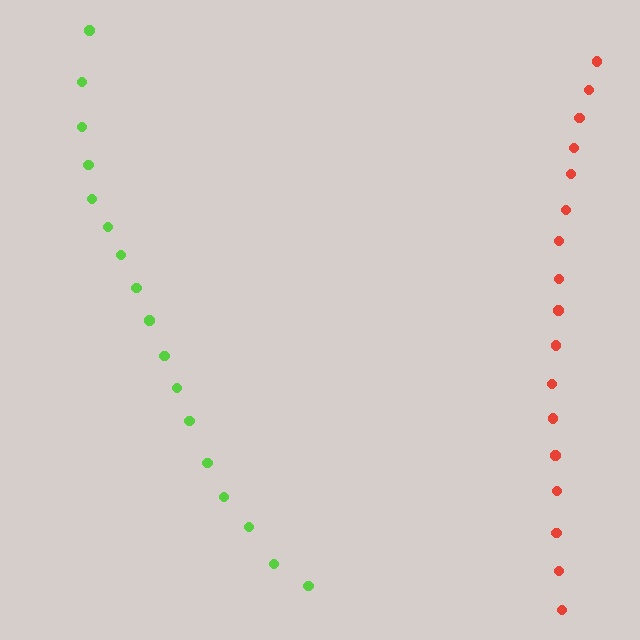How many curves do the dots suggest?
There are 2 distinct paths.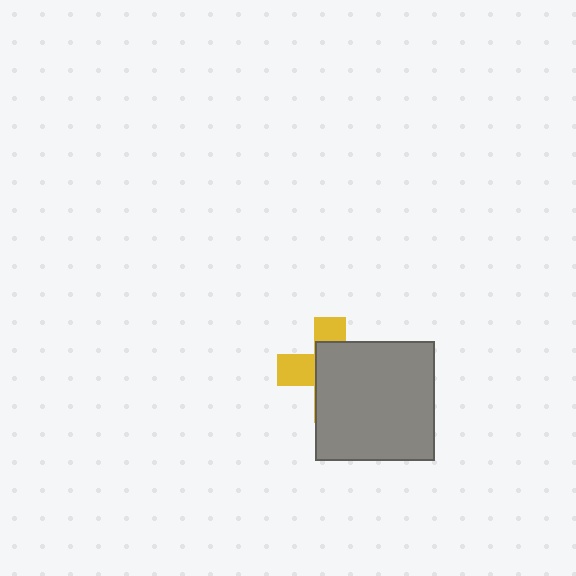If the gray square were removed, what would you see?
You would see the complete yellow cross.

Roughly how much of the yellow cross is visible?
A small part of it is visible (roughly 36%).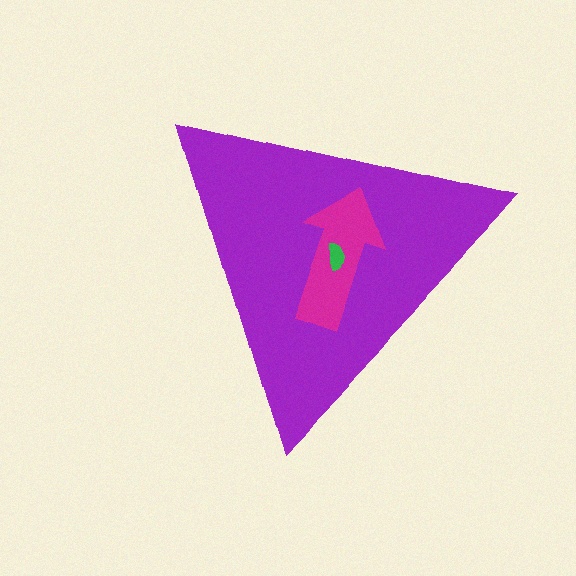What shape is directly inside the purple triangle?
The magenta arrow.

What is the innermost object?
The green semicircle.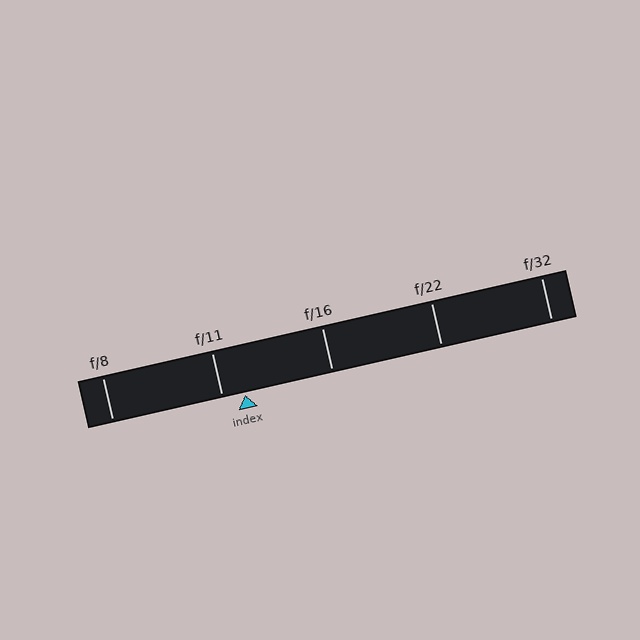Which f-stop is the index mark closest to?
The index mark is closest to f/11.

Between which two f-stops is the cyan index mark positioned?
The index mark is between f/11 and f/16.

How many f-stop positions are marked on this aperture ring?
There are 5 f-stop positions marked.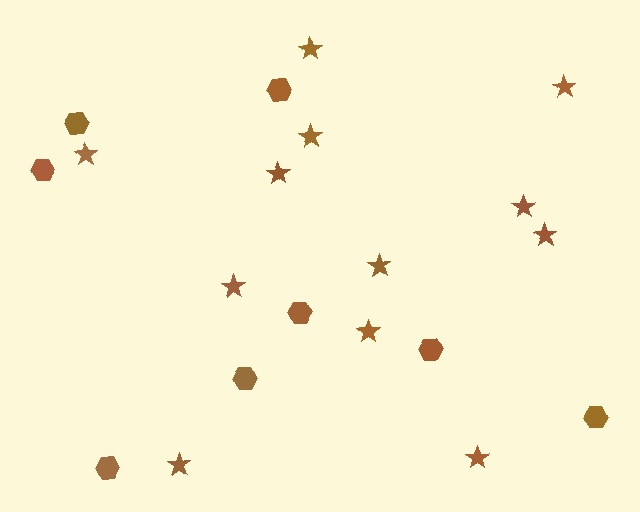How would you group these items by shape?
There are 2 groups: one group of hexagons (8) and one group of stars (12).